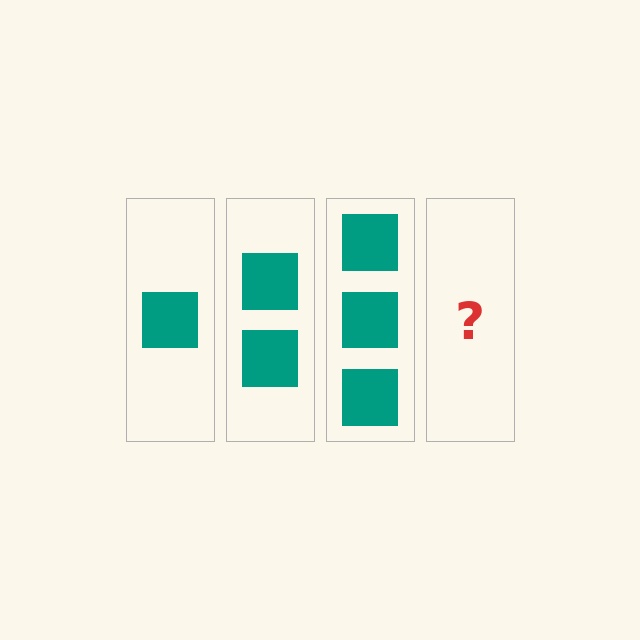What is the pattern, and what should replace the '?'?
The pattern is that each step adds one more square. The '?' should be 4 squares.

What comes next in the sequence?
The next element should be 4 squares.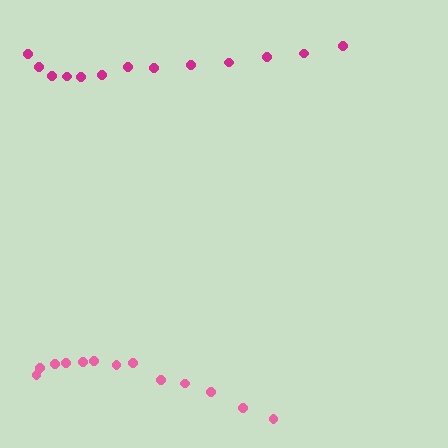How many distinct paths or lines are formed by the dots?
There are 2 distinct paths.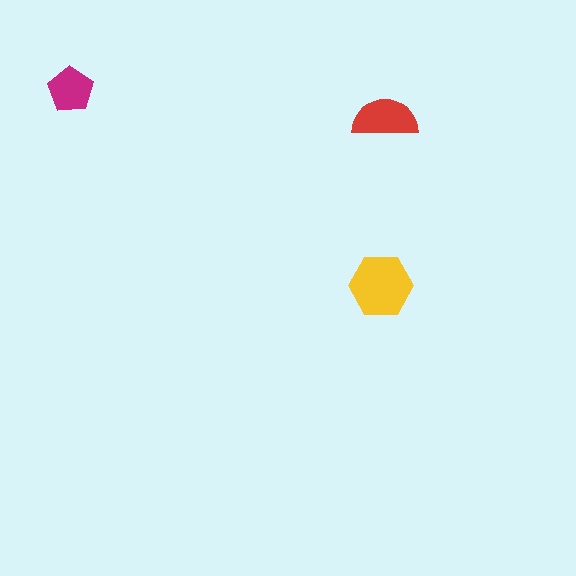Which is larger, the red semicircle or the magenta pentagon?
The red semicircle.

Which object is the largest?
The yellow hexagon.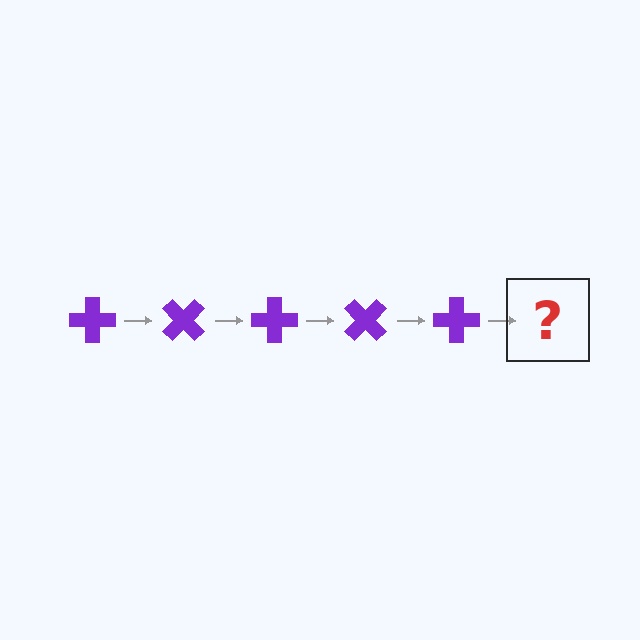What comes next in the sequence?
The next element should be a purple cross rotated 225 degrees.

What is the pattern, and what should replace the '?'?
The pattern is that the cross rotates 45 degrees each step. The '?' should be a purple cross rotated 225 degrees.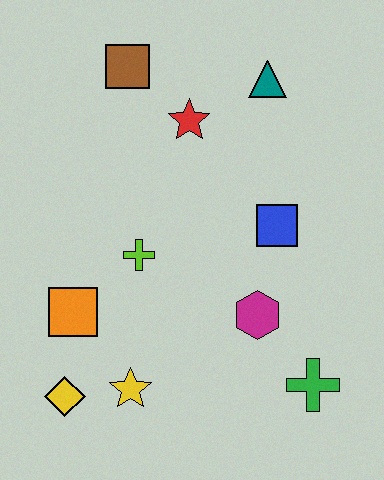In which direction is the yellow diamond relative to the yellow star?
The yellow diamond is to the left of the yellow star.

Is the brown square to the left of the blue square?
Yes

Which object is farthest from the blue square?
The yellow diamond is farthest from the blue square.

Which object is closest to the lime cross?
The orange square is closest to the lime cross.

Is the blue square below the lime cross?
No